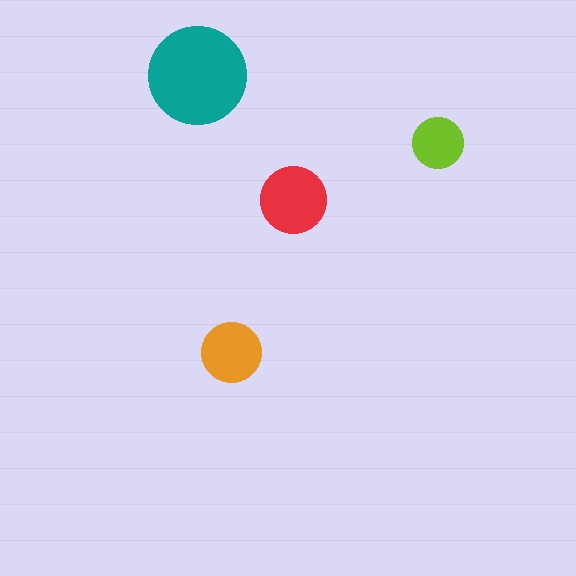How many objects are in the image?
There are 4 objects in the image.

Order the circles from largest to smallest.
the teal one, the red one, the orange one, the lime one.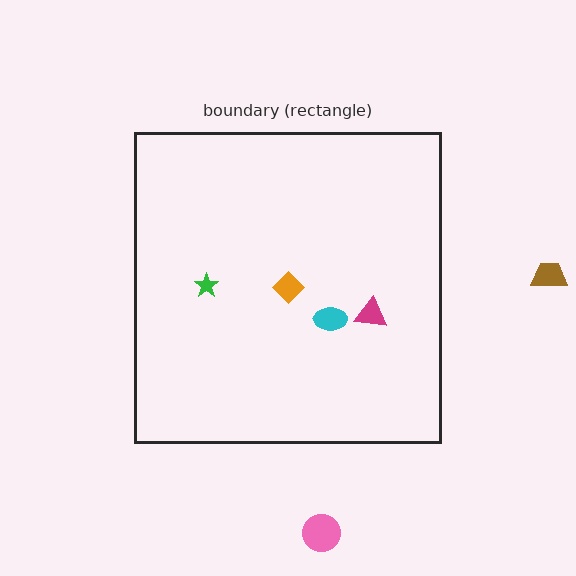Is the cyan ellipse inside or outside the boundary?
Inside.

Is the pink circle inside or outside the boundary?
Outside.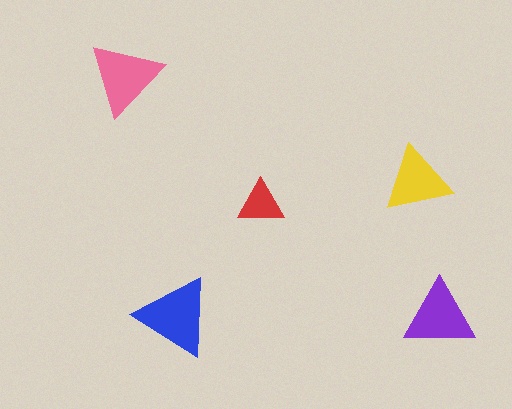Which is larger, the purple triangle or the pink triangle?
The pink one.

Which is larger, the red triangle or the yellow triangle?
The yellow one.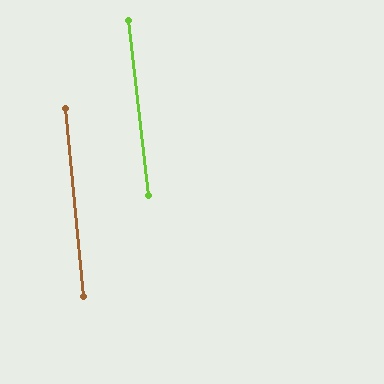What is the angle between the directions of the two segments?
Approximately 1 degree.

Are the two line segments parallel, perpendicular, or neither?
Parallel — their directions differ by only 0.9°.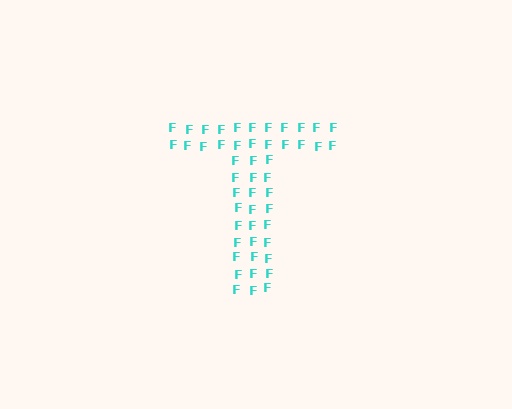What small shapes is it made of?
It is made of small letter F's.